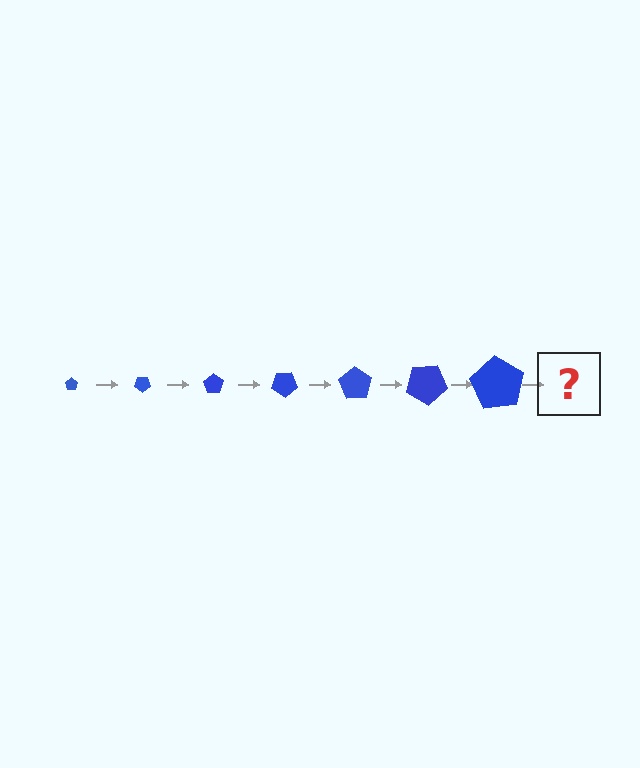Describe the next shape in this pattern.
It should be a pentagon, larger than the previous one and rotated 245 degrees from the start.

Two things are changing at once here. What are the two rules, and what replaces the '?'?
The two rules are that the pentagon grows larger each step and it rotates 35 degrees each step. The '?' should be a pentagon, larger than the previous one and rotated 245 degrees from the start.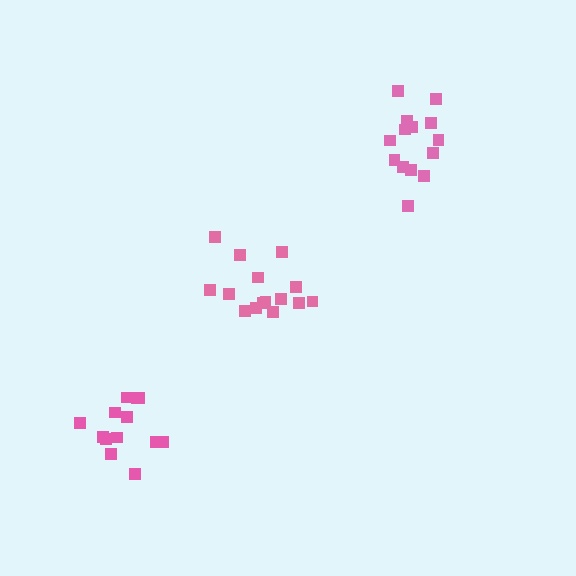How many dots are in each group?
Group 1: 15 dots, Group 2: 14 dots, Group 3: 13 dots (42 total).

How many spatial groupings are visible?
There are 3 spatial groupings.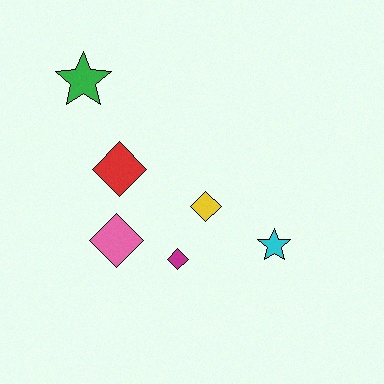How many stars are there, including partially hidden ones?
There are 2 stars.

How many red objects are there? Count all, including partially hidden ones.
There is 1 red object.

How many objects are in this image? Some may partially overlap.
There are 6 objects.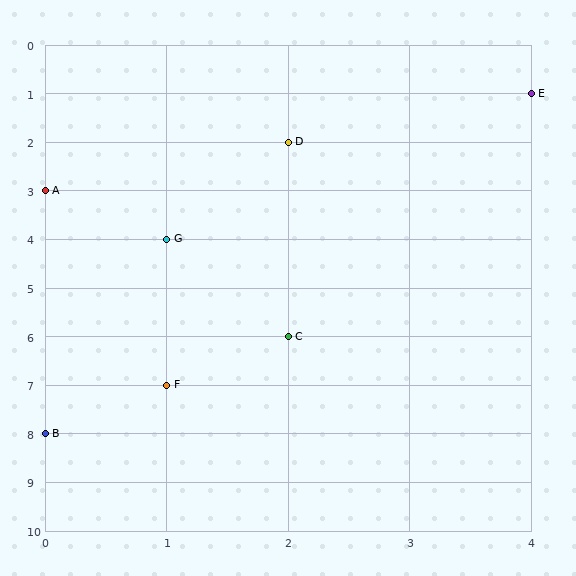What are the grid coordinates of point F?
Point F is at grid coordinates (1, 7).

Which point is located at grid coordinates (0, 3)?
Point A is at (0, 3).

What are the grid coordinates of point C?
Point C is at grid coordinates (2, 6).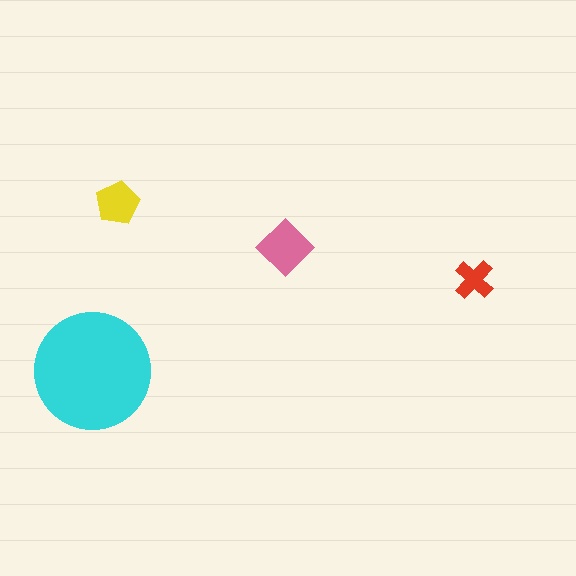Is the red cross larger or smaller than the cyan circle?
Smaller.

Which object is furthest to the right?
The red cross is rightmost.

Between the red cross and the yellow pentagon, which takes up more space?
The yellow pentagon.